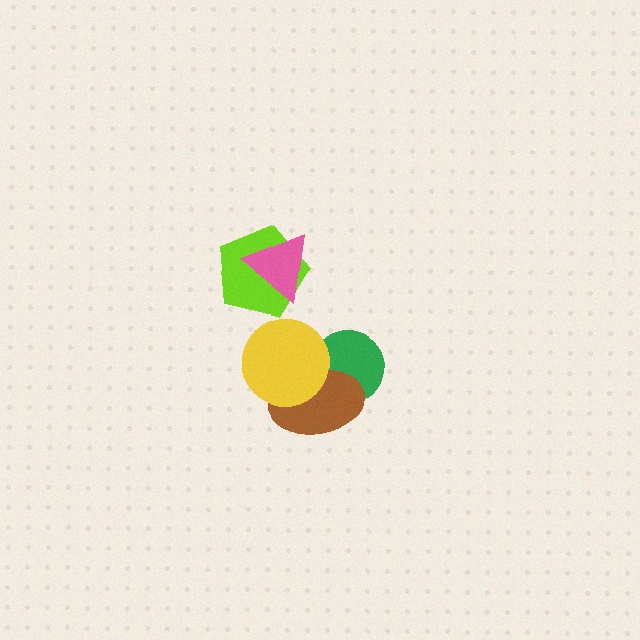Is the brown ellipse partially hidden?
Yes, it is partially covered by another shape.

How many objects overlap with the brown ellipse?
2 objects overlap with the brown ellipse.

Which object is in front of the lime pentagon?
The pink triangle is in front of the lime pentagon.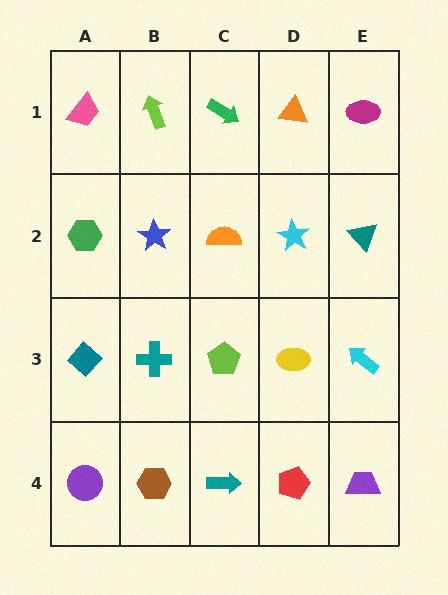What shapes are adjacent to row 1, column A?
A green hexagon (row 2, column A), a lime arrow (row 1, column B).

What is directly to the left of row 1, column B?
A pink trapezoid.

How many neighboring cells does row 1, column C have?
3.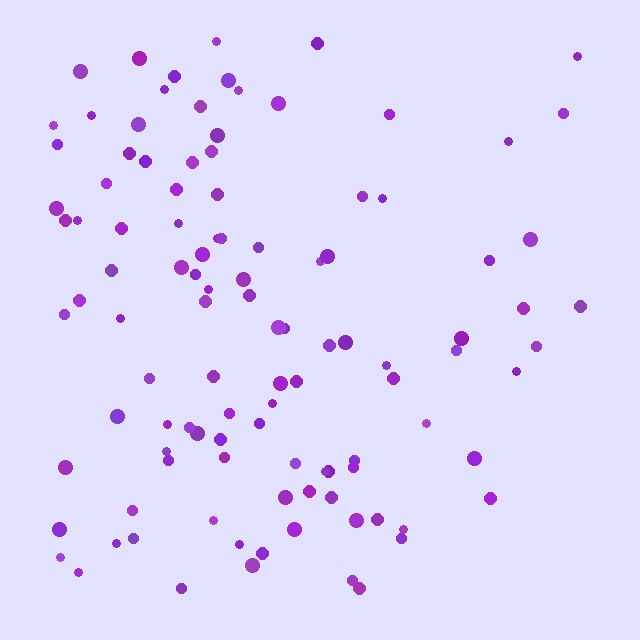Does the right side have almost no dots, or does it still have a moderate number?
Still a moderate number, just noticeably fewer than the left.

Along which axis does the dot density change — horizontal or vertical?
Horizontal.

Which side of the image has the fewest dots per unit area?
The right.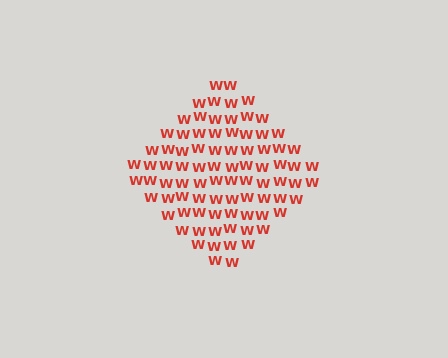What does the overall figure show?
The overall figure shows a diamond.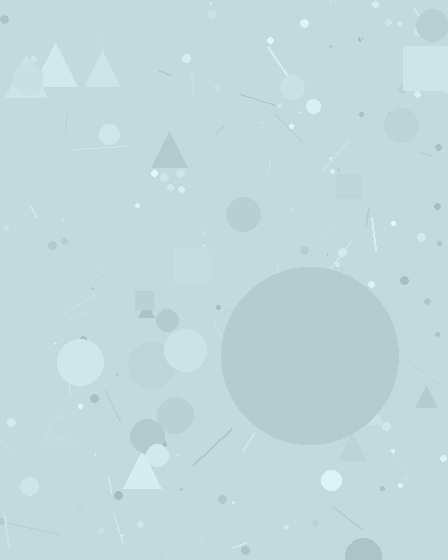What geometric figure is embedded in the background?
A circle is embedded in the background.